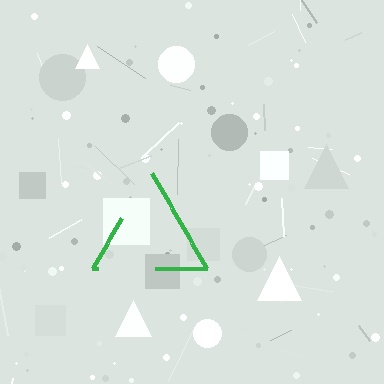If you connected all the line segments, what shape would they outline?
They would outline a triangle.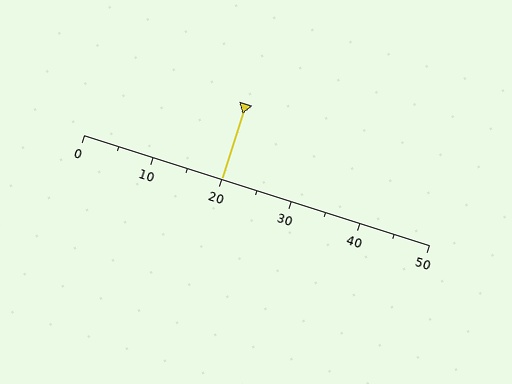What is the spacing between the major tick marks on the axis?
The major ticks are spaced 10 apart.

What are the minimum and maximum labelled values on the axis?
The axis runs from 0 to 50.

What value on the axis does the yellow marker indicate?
The marker indicates approximately 20.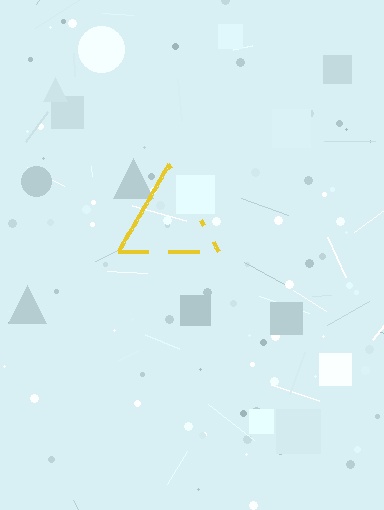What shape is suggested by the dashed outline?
The dashed outline suggests a triangle.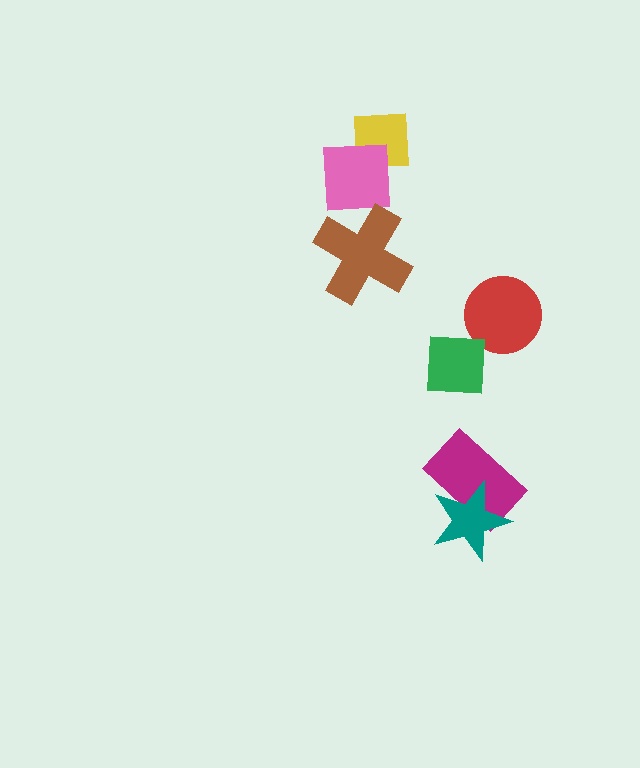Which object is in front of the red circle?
The green square is in front of the red circle.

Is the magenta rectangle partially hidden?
Yes, it is partially covered by another shape.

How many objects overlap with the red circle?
1 object overlaps with the red circle.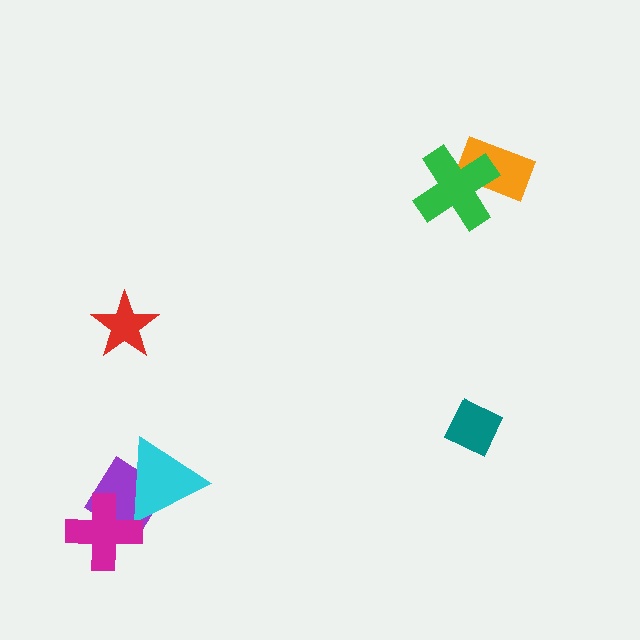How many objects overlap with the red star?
0 objects overlap with the red star.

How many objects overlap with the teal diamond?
0 objects overlap with the teal diamond.